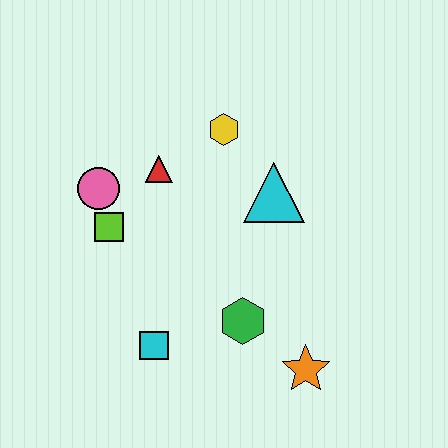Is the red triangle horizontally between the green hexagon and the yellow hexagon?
No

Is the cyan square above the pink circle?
No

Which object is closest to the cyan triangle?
The yellow hexagon is closest to the cyan triangle.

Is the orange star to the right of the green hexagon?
Yes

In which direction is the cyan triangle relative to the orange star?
The cyan triangle is above the orange star.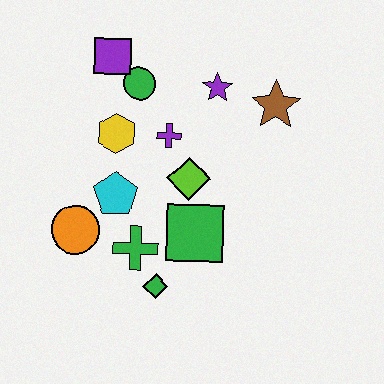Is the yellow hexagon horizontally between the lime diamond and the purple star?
No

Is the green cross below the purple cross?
Yes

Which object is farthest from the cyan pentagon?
The brown star is farthest from the cyan pentagon.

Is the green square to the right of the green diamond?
Yes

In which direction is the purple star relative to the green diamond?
The purple star is above the green diamond.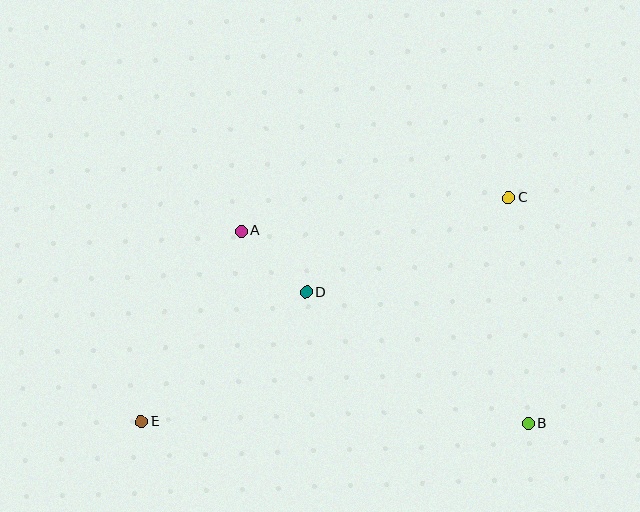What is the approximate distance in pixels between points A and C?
The distance between A and C is approximately 269 pixels.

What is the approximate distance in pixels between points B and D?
The distance between B and D is approximately 258 pixels.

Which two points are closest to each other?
Points A and D are closest to each other.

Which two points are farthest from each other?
Points C and E are farthest from each other.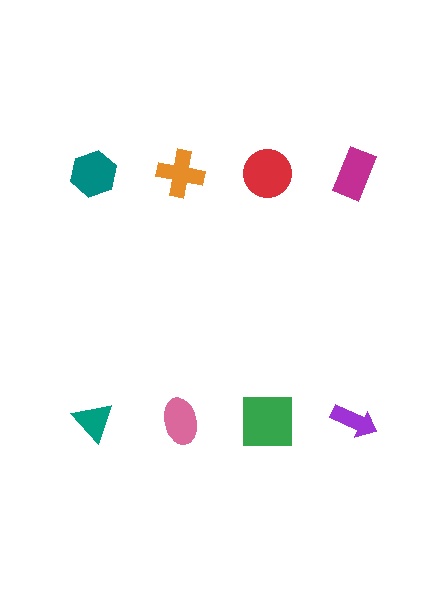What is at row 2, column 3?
A green square.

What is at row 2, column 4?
A purple arrow.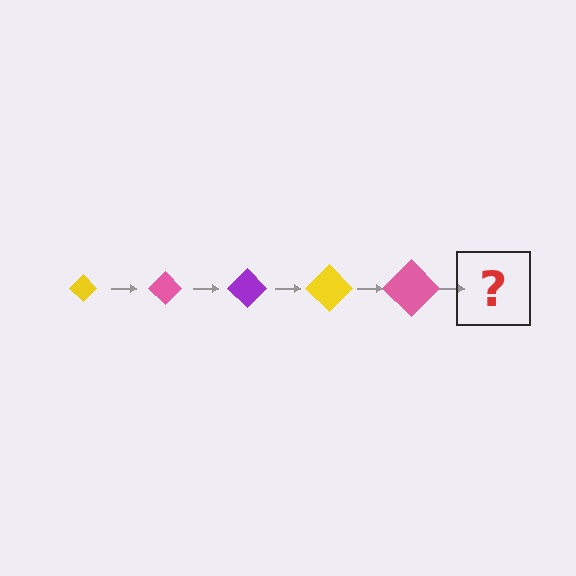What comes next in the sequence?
The next element should be a purple diamond, larger than the previous one.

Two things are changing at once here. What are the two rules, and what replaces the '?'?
The two rules are that the diamond grows larger each step and the color cycles through yellow, pink, and purple. The '?' should be a purple diamond, larger than the previous one.